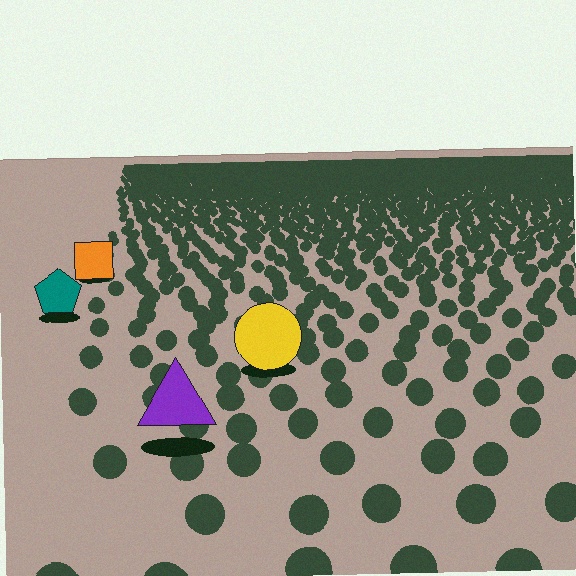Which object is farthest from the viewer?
The orange square is farthest from the viewer. It appears smaller and the ground texture around it is denser.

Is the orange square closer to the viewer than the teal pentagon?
No. The teal pentagon is closer — you can tell from the texture gradient: the ground texture is coarser near it.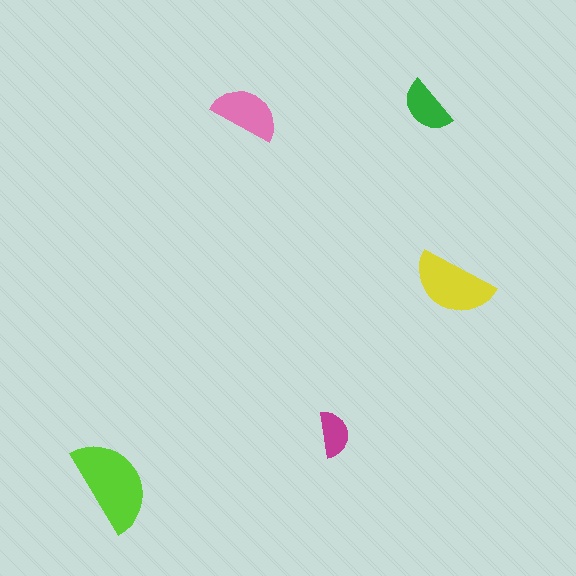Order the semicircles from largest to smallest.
the lime one, the yellow one, the pink one, the green one, the magenta one.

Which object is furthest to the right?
The yellow semicircle is rightmost.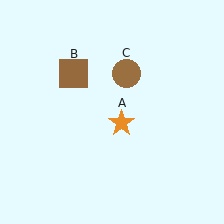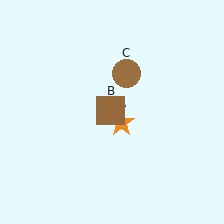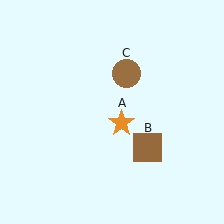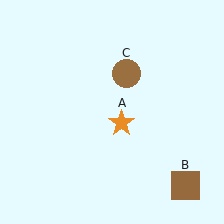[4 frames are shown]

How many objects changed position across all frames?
1 object changed position: brown square (object B).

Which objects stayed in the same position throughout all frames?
Orange star (object A) and brown circle (object C) remained stationary.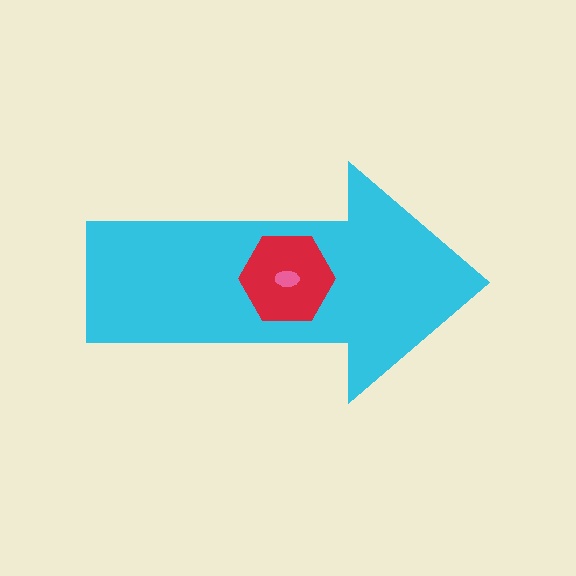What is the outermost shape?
The cyan arrow.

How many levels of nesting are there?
3.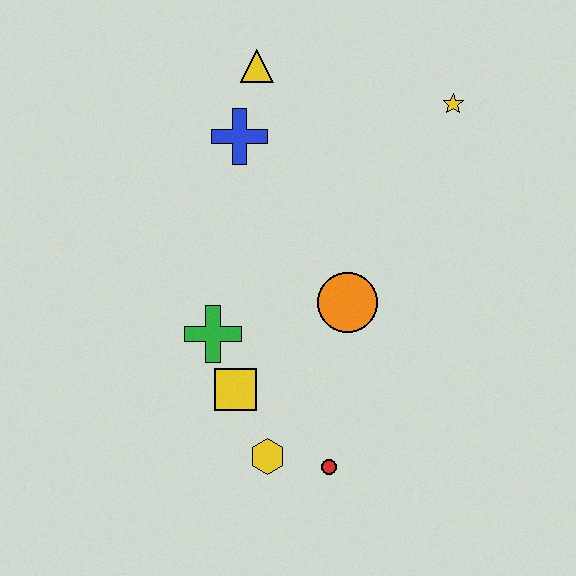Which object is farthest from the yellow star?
The yellow hexagon is farthest from the yellow star.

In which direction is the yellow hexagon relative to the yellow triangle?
The yellow hexagon is below the yellow triangle.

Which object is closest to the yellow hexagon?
The red circle is closest to the yellow hexagon.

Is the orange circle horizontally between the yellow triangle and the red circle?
No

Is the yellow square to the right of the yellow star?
No